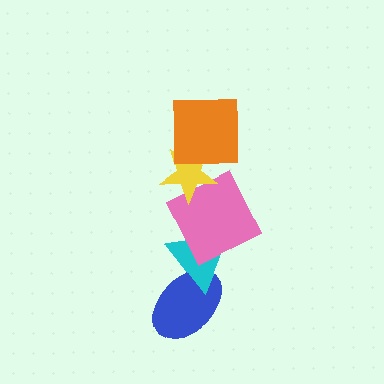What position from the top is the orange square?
The orange square is 1st from the top.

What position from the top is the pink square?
The pink square is 3rd from the top.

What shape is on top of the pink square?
The yellow star is on top of the pink square.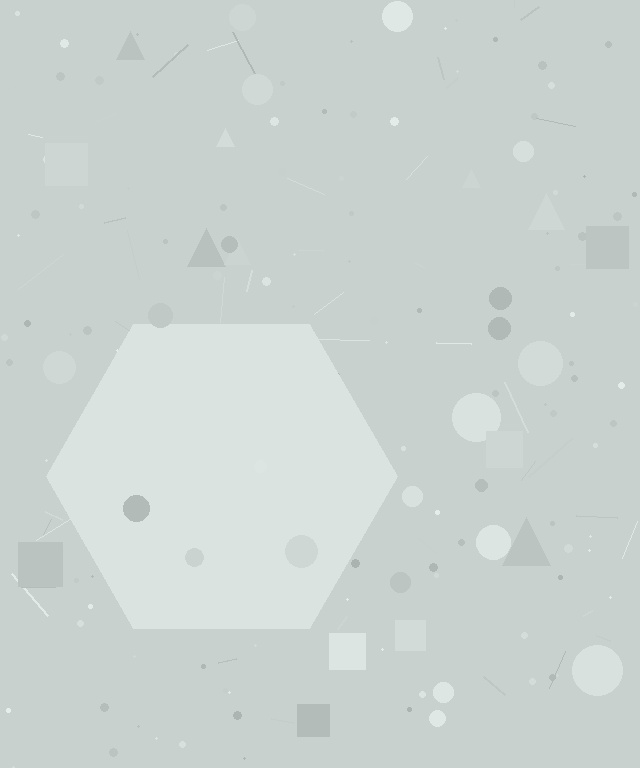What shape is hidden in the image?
A hexagon is hidden in the image.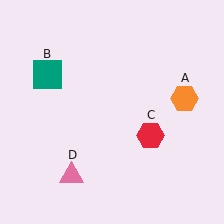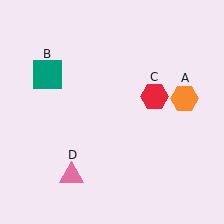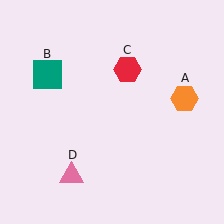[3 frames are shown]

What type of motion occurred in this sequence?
The red hexagon (object C) rotated counterclockwise around the center of the scene.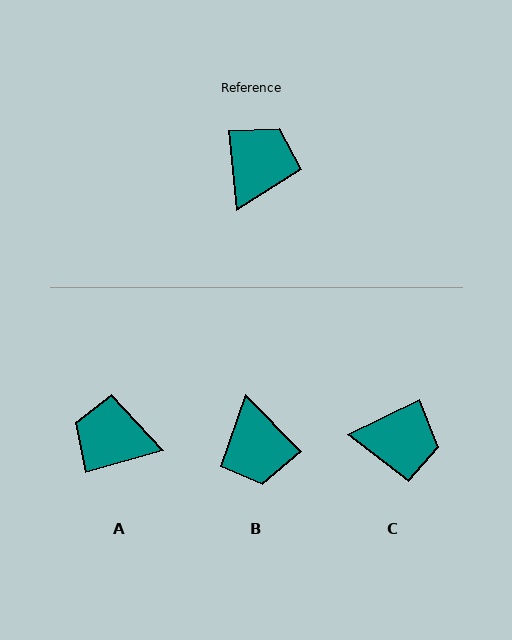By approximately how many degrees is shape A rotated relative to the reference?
Approximately 100 degrees counter-clockwise.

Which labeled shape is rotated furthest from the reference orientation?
B, about 142 degrees away.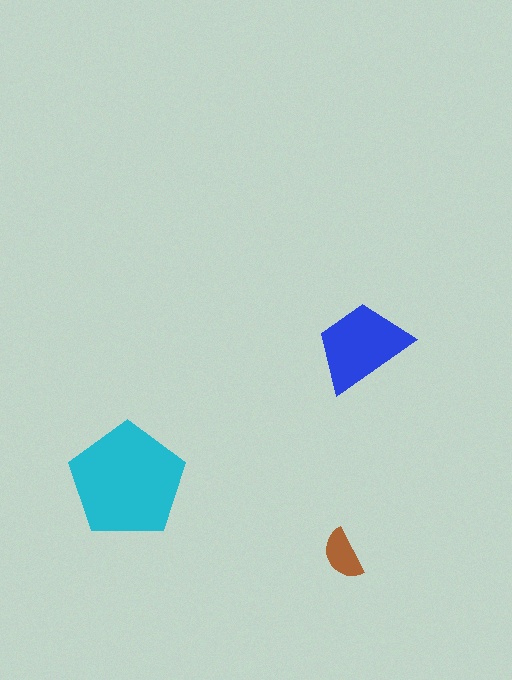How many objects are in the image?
There are 3 objects in the image.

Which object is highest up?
The blue trapezoid is topmost.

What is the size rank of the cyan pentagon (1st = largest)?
1st.